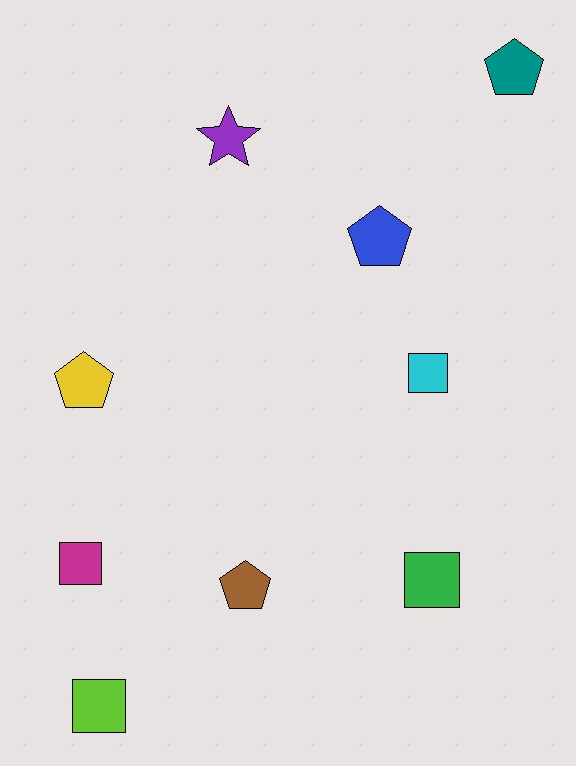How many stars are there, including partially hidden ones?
There is 1 star.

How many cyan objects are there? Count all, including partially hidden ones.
There is 1 cyan object.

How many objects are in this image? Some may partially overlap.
There are 9 objects.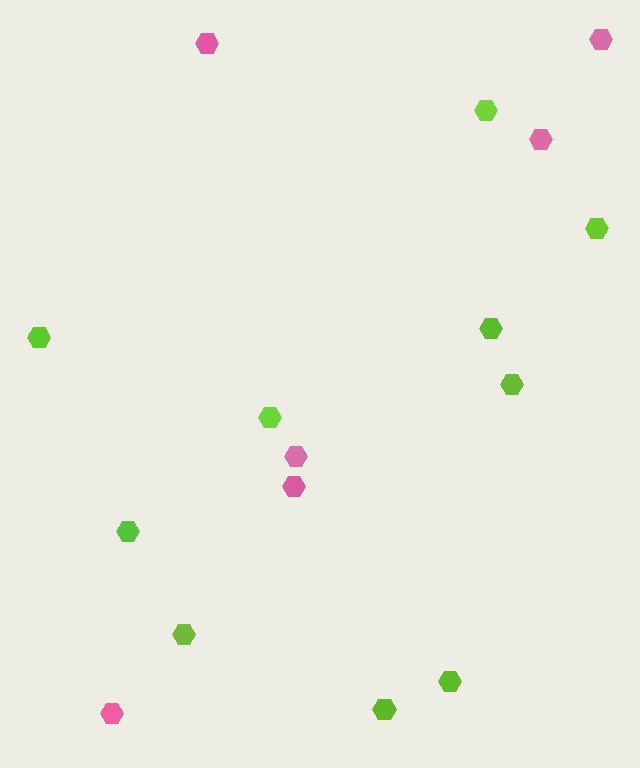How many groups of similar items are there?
There are 2 groups: one group of pink hexagons (6) and one group of lime hexagons (10).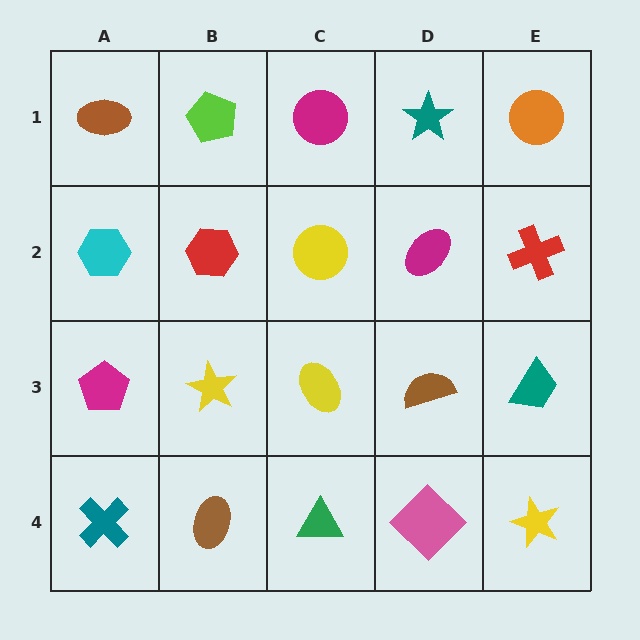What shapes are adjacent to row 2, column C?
A magenta circle (row 1, column C), a yellow ellipse (row 3, column C), a red hexagon (row 2, column B), a magenta ellipse (row 2, column D).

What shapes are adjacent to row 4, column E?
A teal trapezoid (row 3, column E), a pink diamond (row 4, column D).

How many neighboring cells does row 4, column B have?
3.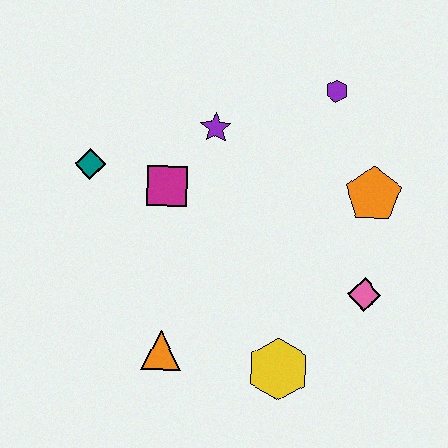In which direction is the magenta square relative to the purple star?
The magenta square is below the purple star.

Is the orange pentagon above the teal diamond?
No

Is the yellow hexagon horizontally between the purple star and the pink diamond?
Yes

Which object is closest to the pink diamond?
The orange pentagon is closest to the pink diamond.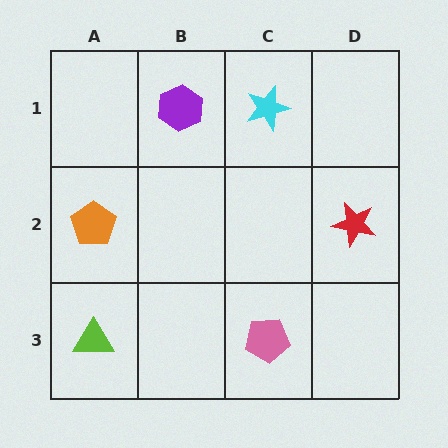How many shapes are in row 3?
2 shapes.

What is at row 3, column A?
A lime triangle.